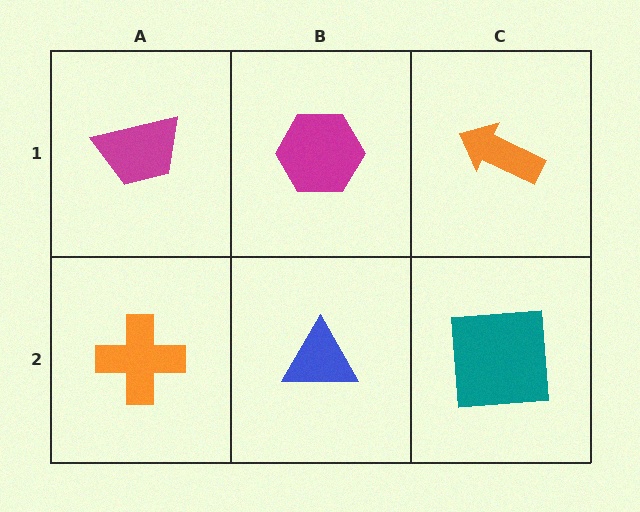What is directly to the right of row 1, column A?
A magenta hexagon.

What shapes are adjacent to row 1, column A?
An orange cross (row 2, column A), a magenta hexagon (row 1, column B).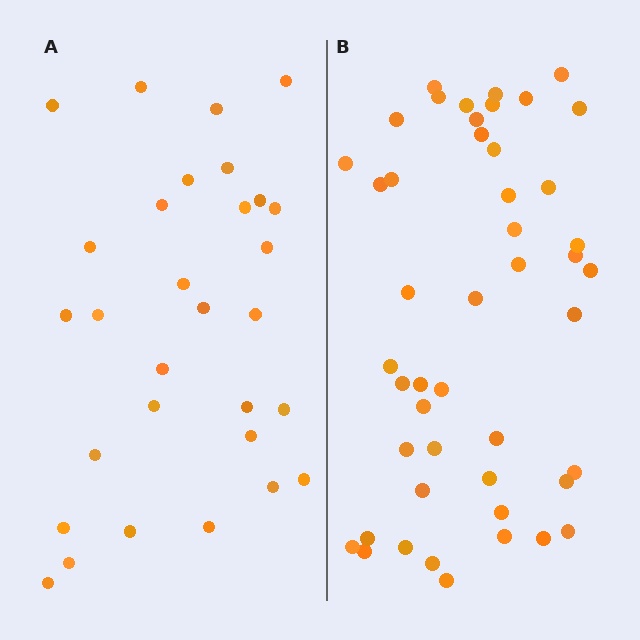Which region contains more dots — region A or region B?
Region B (the right region) has more dots.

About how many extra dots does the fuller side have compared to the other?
Region B has approximately 15 more dots than region A.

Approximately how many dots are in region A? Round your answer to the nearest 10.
About 30 dots.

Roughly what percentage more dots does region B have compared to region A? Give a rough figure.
About 55% more.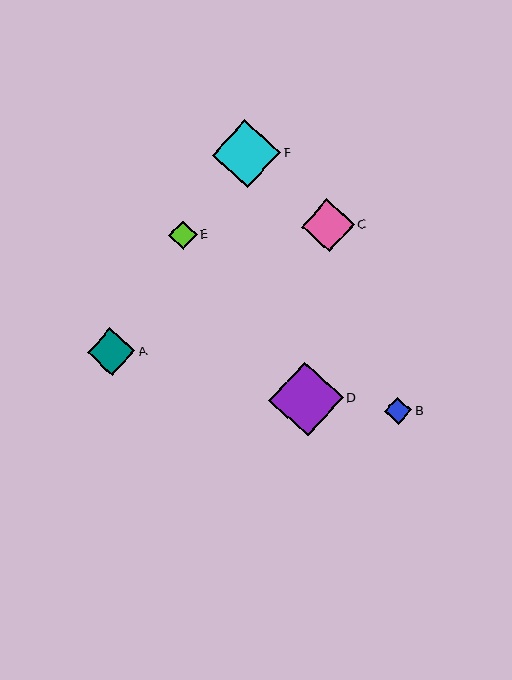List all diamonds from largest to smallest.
From largest to smallest: D, F, C, A, E, B.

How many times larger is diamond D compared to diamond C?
Diamond D is approximately 1.4 times the size of diamond C.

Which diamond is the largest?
Diamond D is the largest with a size of approximately 74 pixels.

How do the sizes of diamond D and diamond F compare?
Diamond D and diamond F are approximately the same size.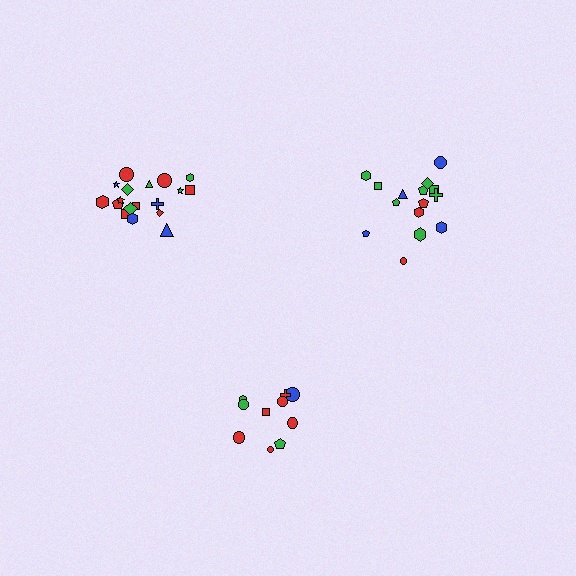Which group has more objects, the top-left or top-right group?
The top-left group.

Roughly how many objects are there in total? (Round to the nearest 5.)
Roughly 45 objects in total.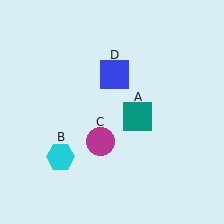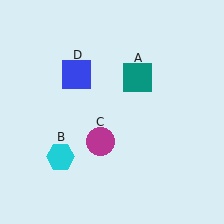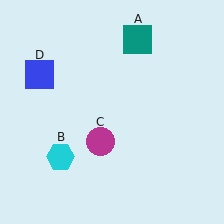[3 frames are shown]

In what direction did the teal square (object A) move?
The teal square (object A) moved up.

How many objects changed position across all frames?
2 objects changed position: teal square (object A), blue square (object D).